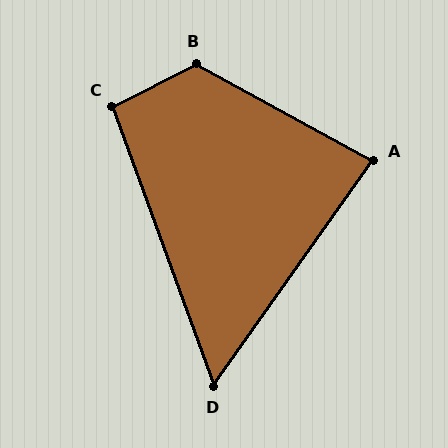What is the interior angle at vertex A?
Approximately 83 degrees (acute).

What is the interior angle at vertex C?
Approximately 97 degrees (obtuse).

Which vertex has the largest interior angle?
B, at approximately 125 degrees.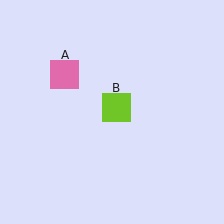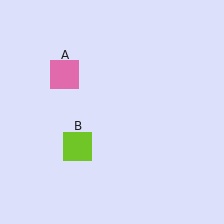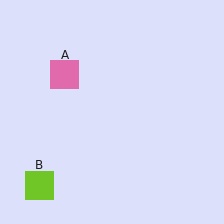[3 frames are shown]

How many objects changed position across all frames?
1 object changed position: lime square (object B).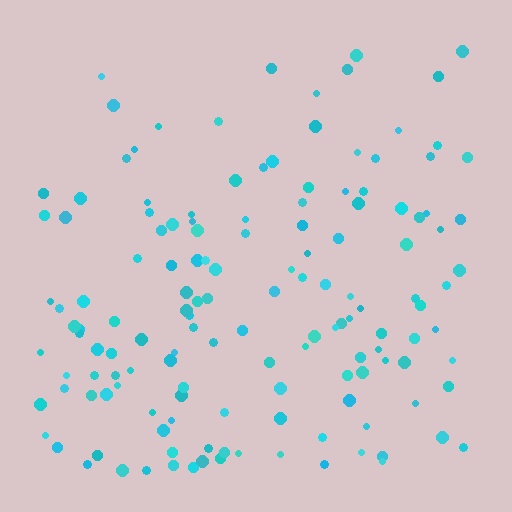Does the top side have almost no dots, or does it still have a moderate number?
Still a moderate number, just noticeably fewer than the bottom.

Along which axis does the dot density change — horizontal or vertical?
Vertical.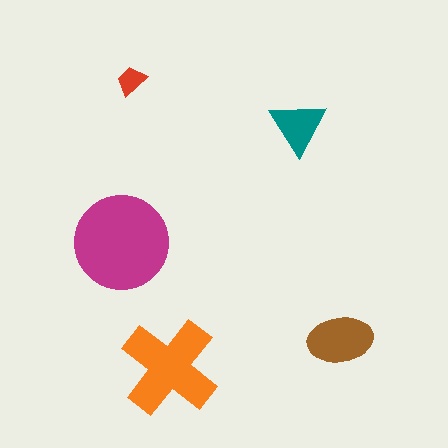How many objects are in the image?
There are 5 objects in the image.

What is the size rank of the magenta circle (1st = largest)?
1st.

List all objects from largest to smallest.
The magenta circle, the orange cross, the brown ellipse, the teal triangle, the red trapezoid.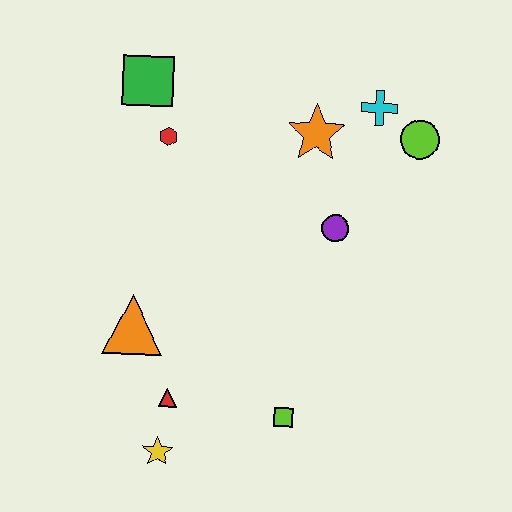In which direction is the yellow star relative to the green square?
The yellow star is below the green square.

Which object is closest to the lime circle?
The cyan cross is closest to the lime circle.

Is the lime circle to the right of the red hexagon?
Yes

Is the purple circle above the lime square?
Yes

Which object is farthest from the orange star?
The yellow star is farthest from the orange star.